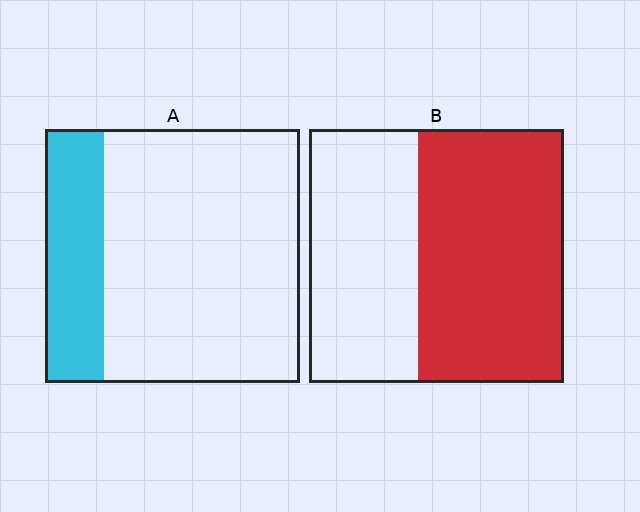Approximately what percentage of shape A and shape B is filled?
A is approximately 25% and B is approximately 55%.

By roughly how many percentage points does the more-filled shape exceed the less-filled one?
By roughly 35 percentage points (B over A).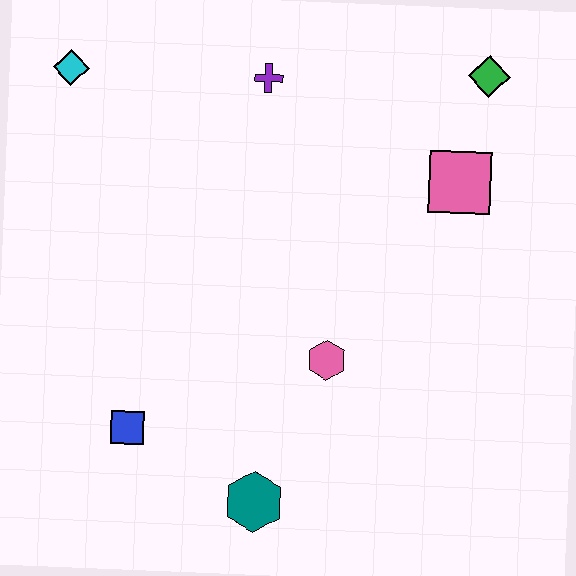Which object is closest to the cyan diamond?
The purple cross is closest to the cyan diamond.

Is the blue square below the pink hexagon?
Yes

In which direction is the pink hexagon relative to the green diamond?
The pink hexagon is below the green diamond.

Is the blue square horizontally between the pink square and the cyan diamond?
Yes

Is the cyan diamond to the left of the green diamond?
Yes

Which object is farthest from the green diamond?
The blue square is farthest from the green diamond.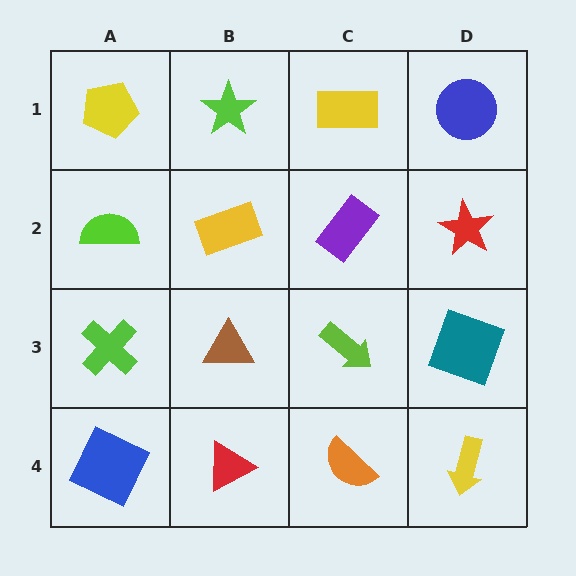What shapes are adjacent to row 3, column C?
A purple rectangle (row 2, column C), an orange semicircle (row 4, column C), a brown triangle (row 3, column B), a teal square (row 3, column D).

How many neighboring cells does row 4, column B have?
3.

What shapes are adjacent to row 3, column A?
A lime semicircle (row 2, column A), a blue square (row 4, column A), a brown triangle (row 3, column B).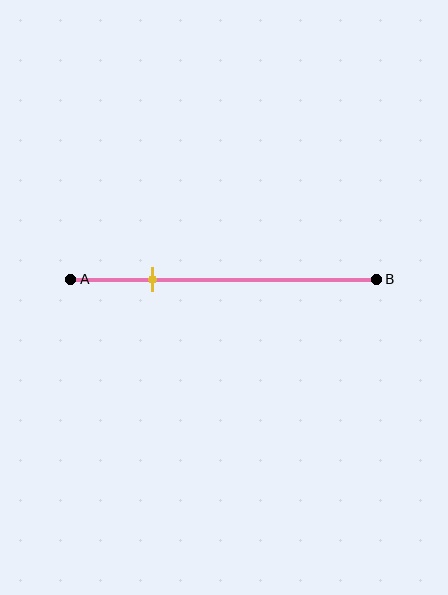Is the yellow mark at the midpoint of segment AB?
No, the mark is at about 25% from A, not at the 50% midpoint.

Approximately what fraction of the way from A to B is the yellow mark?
The yellow mark is approximately 25% of the way from A to B.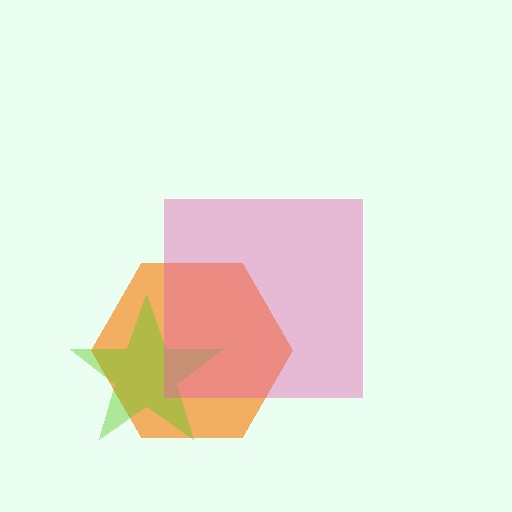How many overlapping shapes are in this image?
There are 3 overlapping shapes in the image.